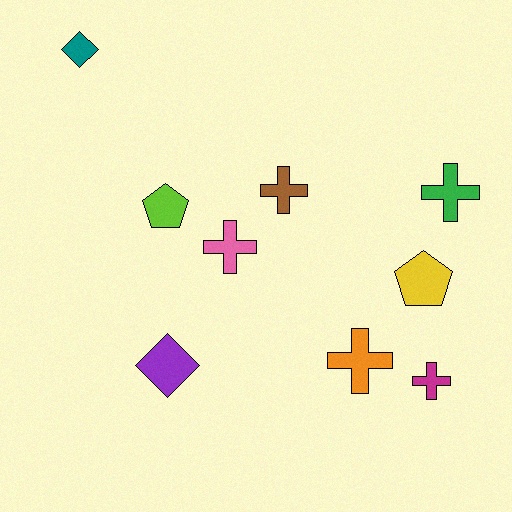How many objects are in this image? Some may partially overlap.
There are 9 objects.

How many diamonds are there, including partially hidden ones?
There are 2 diamonds.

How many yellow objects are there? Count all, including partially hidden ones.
There is 1 yellow object.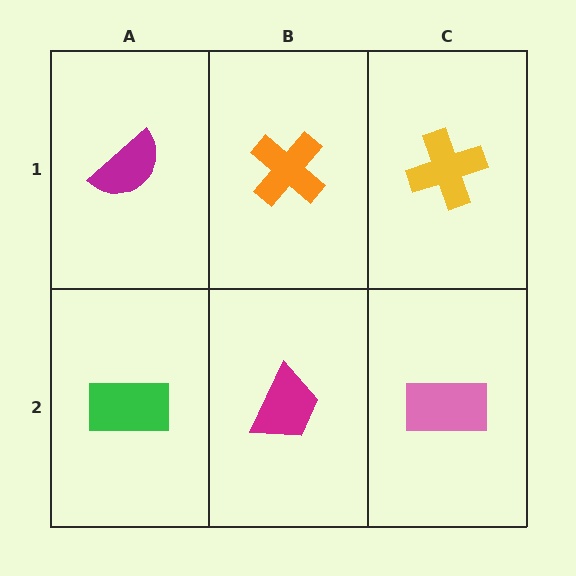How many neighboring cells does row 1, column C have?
2.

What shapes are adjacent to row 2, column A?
A magenta semicircle (row 1, column A), a magenta trapezoid (row 2, column B).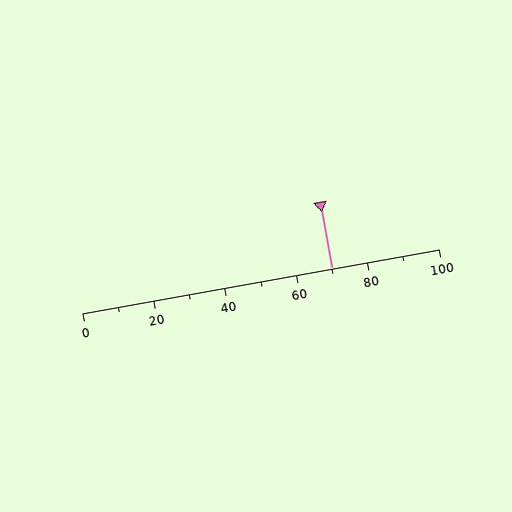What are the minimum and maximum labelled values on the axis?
The axis runs from 0 to 100.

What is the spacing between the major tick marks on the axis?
The major ticks are spaced 20 apart.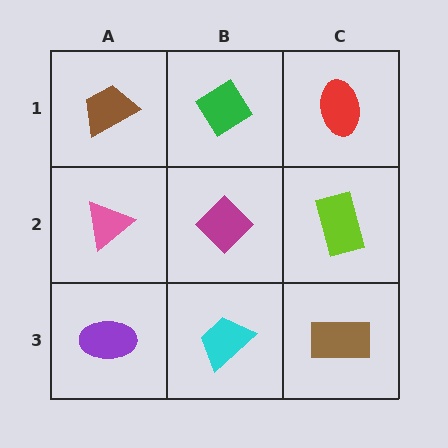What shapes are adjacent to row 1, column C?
A lime rectangle (row 2, column C), a green diamond (row 1, column B).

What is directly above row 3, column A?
A pink triangle.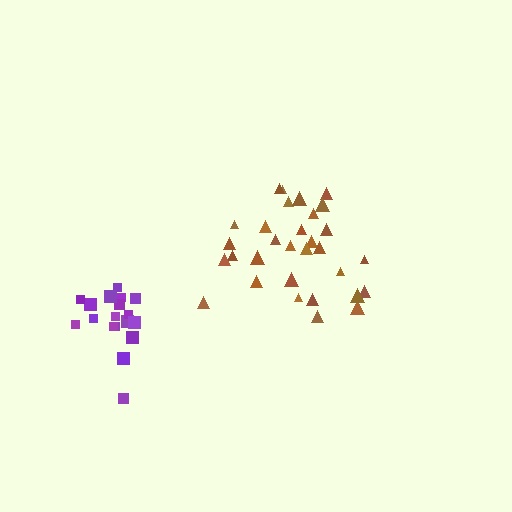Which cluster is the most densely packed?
Purple.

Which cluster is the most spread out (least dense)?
Brown.